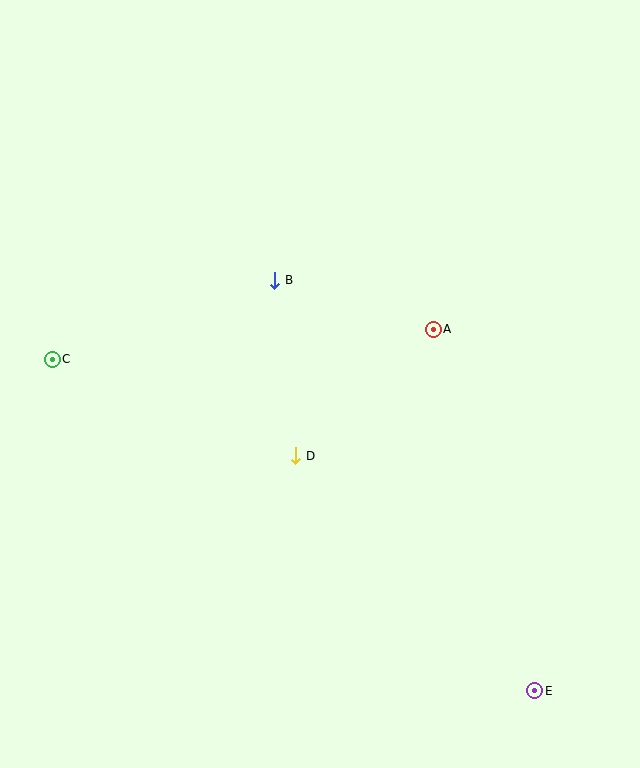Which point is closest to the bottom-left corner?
Point C is closest to the bottom-left corner.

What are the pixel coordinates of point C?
Point C is at (52, 359).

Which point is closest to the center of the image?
Point D at (296, 456) is closest to the center.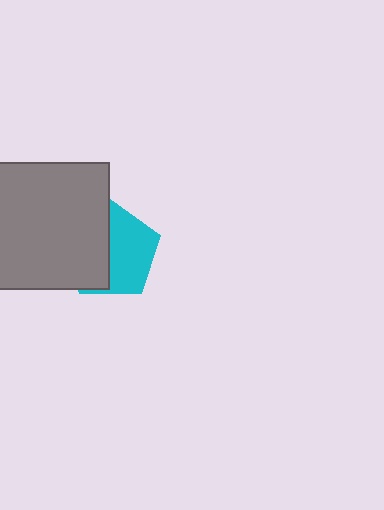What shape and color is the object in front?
The object in front is a gray square.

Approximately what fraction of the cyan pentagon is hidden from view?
Roughly 47% of the cyan pentagon is hidden behind the gray square.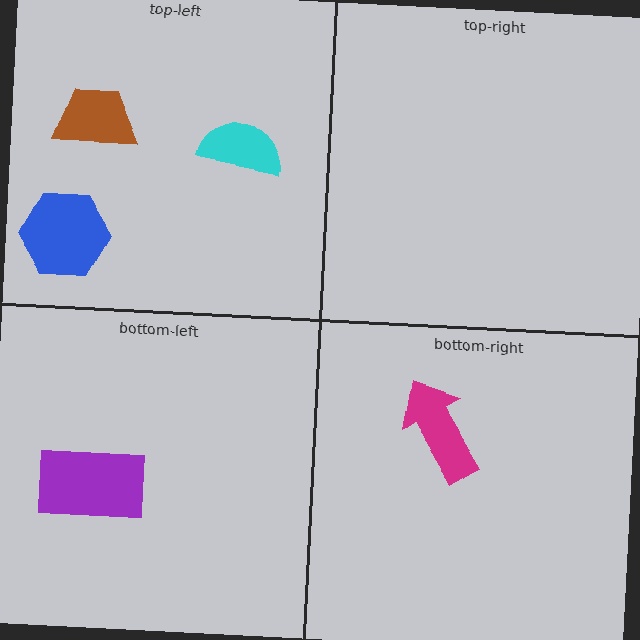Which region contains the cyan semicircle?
The top-left region.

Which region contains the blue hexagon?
The top-left region.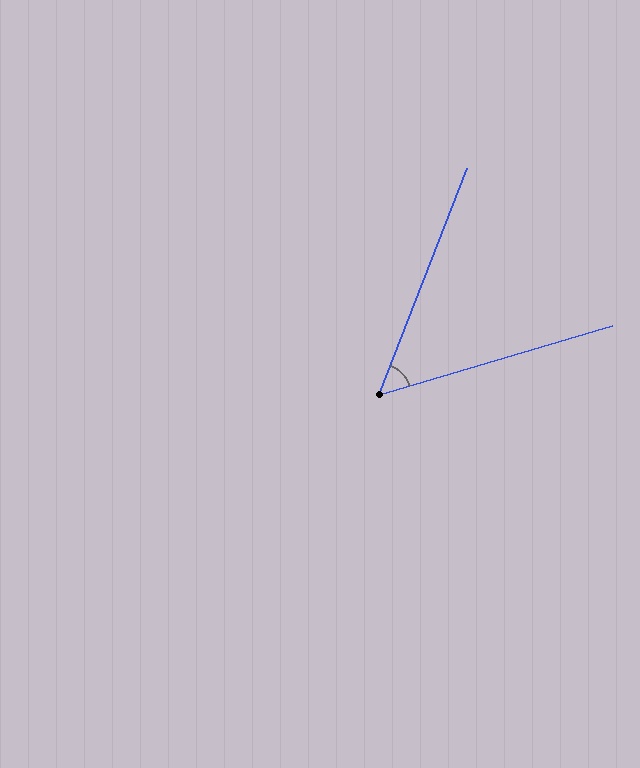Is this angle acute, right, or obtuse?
It is acute.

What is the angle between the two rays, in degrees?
Approximately 52 degrees.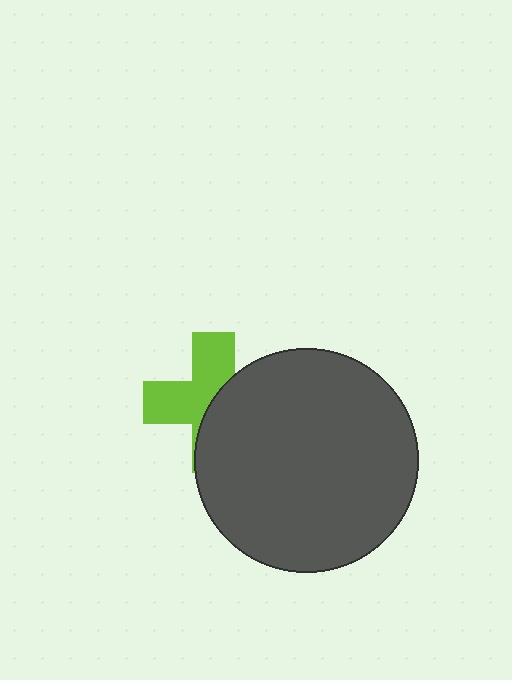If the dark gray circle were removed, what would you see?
You would see the complete lime cross.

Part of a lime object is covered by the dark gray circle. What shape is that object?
It is a cross.